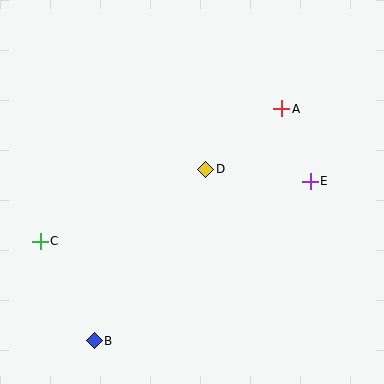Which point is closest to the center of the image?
Point D at (206, 169) is closest to the center.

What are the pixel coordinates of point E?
Point E is at (310, 181).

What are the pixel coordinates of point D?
Point D is at (206, 169).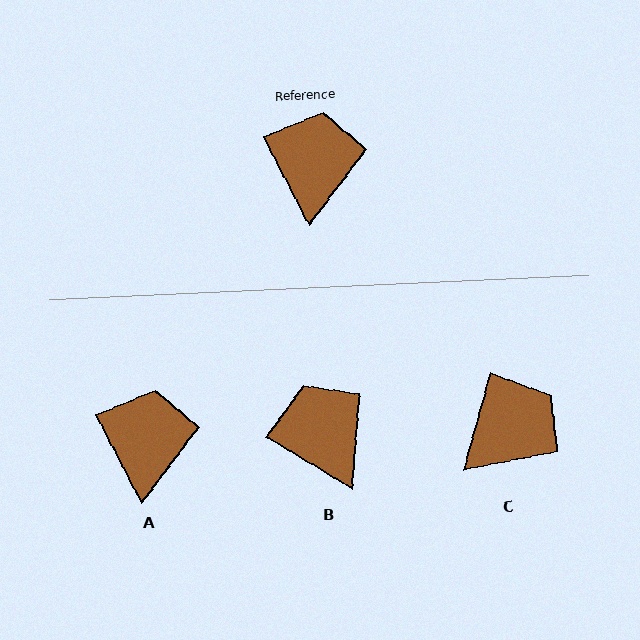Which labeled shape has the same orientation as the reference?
A.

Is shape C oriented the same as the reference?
No, it is off by about 43 degrees.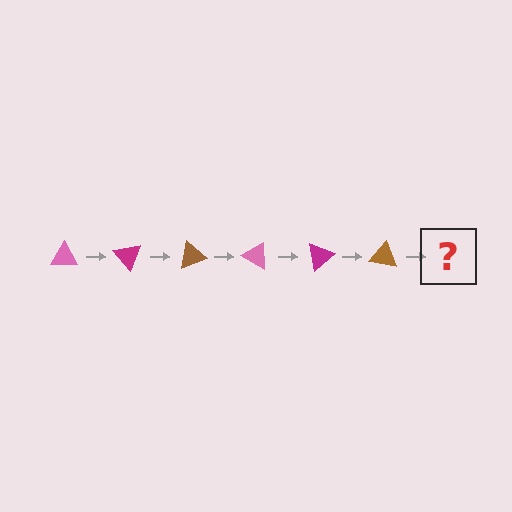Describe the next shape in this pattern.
It should be a pink triangle, rotated 300 degrees from the start.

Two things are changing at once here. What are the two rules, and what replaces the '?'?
The two rules are that it rotates 50 degrees each step and the color cycles through pink, magenta, and brown. The '?' should be a pink triangle, rotated 300 degrees from the start.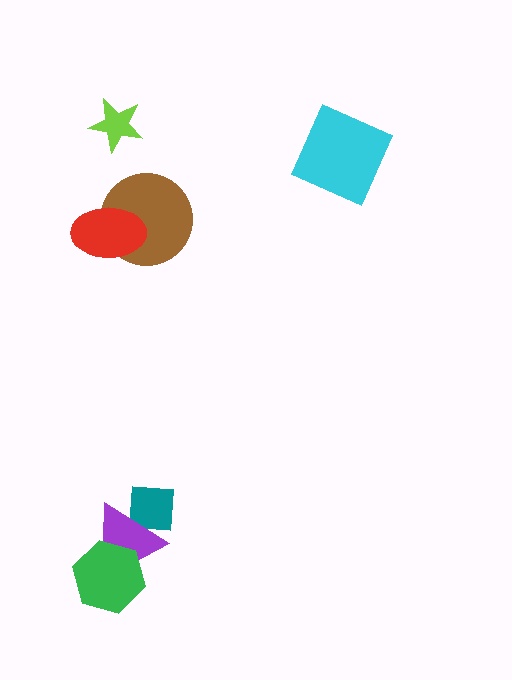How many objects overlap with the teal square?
1 object overlaps with the teal square.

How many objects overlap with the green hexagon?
1 object overlaps with the green hexagon.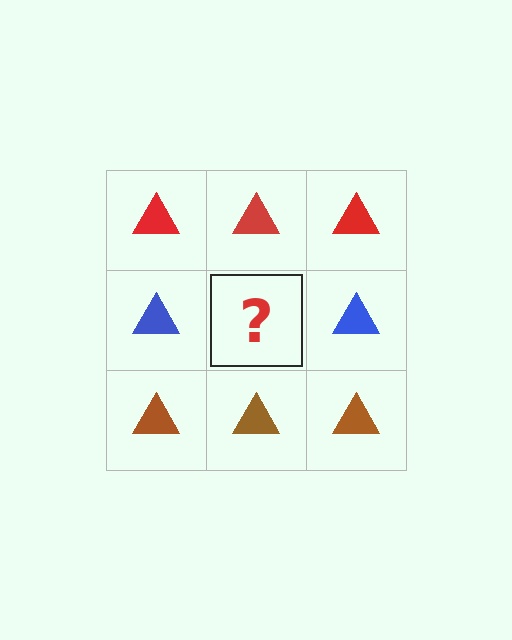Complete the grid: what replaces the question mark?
The question mark should be replaced with a blue triangle.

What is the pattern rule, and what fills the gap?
The rule is that each row has a consistent color. The gap should be filled with a blue triangle.